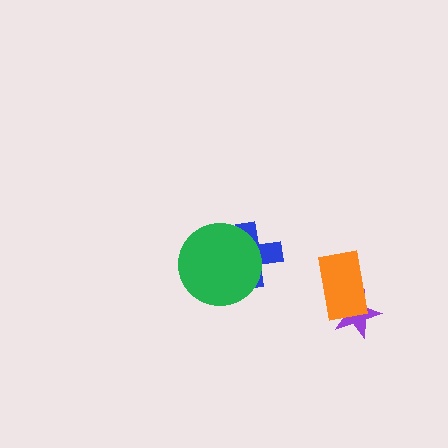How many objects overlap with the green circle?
1 object overlaps with the green circle.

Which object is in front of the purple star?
The orange rectangle is in front of the purple star.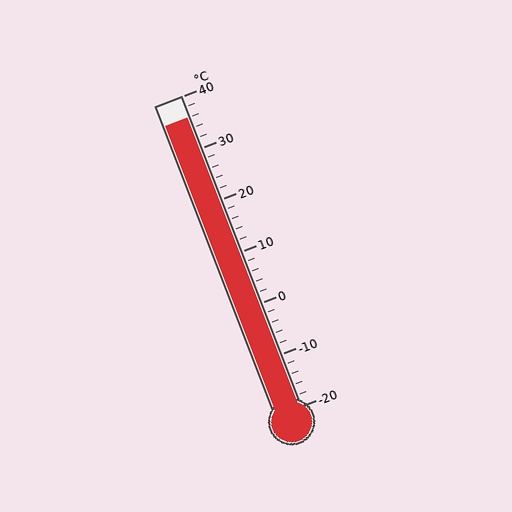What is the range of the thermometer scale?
The thermometer scale ranges from -20°C to 40°C.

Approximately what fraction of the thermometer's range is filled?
The thermometer is filled to approximately 95% of its range.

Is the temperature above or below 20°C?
The temperature is above 20°C.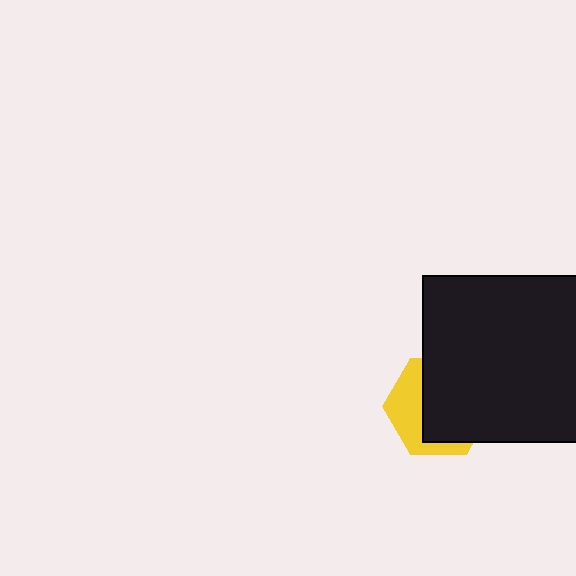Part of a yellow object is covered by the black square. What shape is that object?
It is a hexagon.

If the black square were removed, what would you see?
You would see the complete yellow hexagon.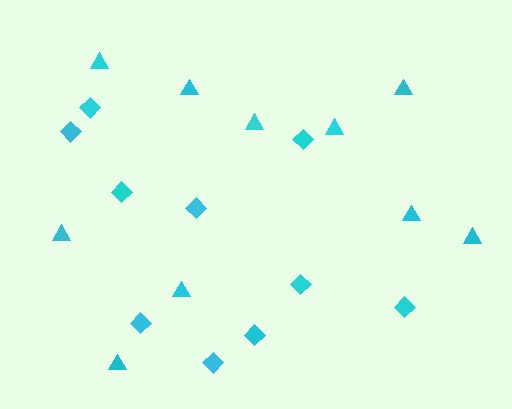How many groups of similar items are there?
There are 2 groups: one group of triangles (10) and one group of diamonds (10).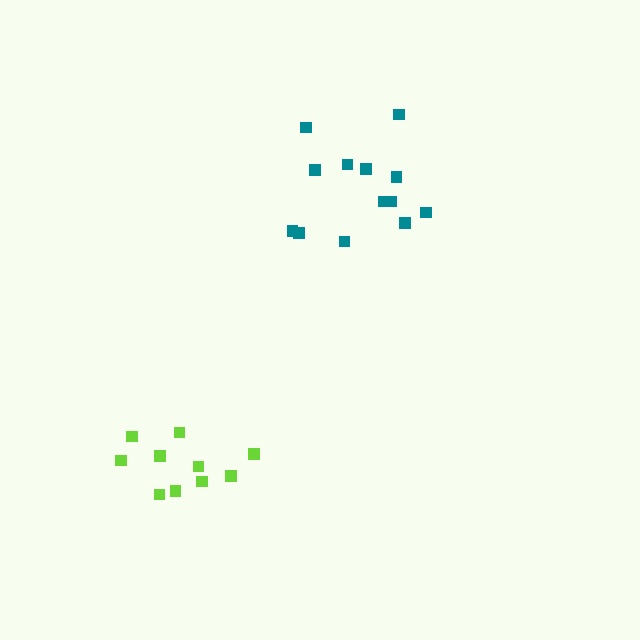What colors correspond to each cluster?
The clusters are colored: teal, lime.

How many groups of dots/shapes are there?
There are 2 groups.